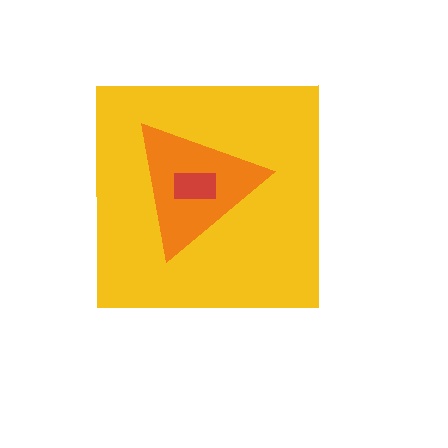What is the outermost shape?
The yellow square.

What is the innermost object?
The red rectangle.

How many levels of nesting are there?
3.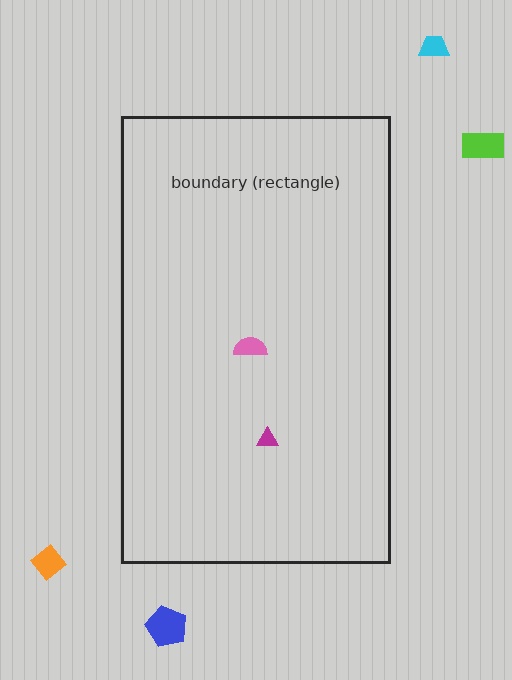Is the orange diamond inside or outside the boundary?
Outside.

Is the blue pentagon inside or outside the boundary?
Outside.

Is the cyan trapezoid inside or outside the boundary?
Outside.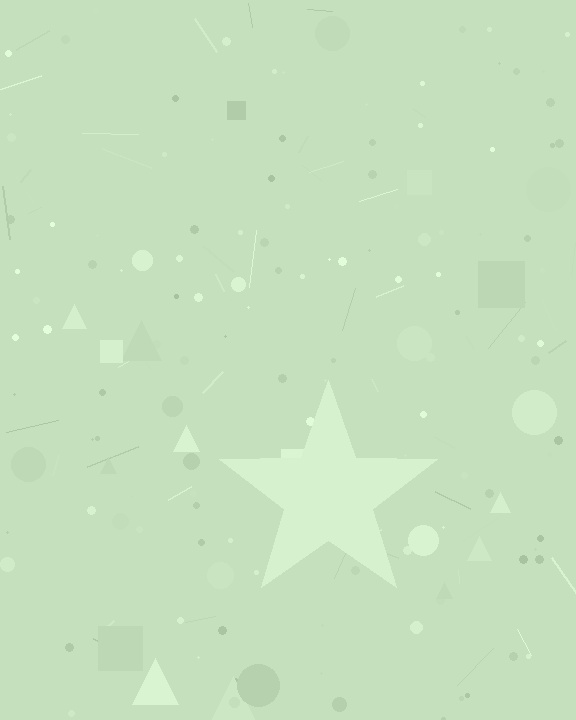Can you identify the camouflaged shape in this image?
The camouflaged shape is a star.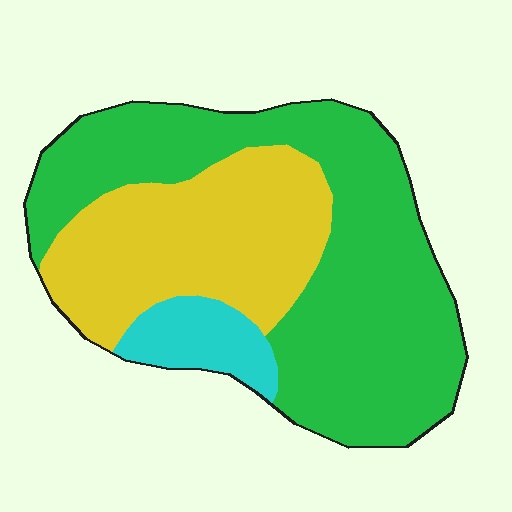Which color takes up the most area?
Green, at roughly 55%.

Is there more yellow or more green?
Green.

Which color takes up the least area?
Cyan, at roughly 10%.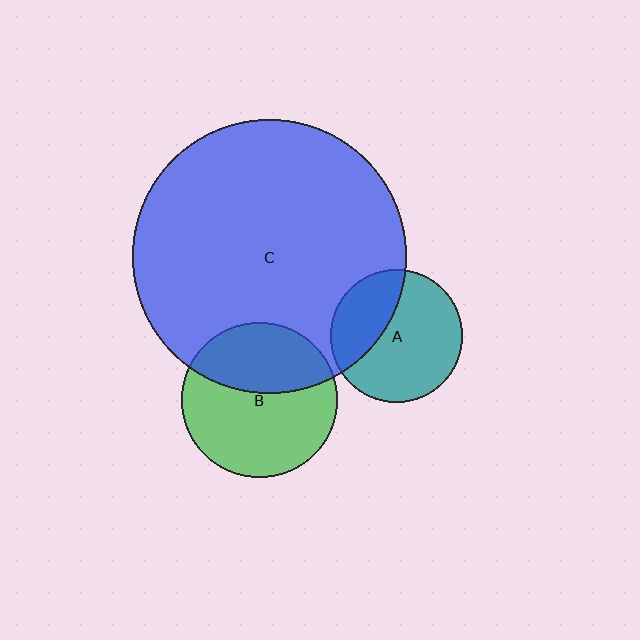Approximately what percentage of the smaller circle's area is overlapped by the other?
Approximately 40%.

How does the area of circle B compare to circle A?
Approximately 1.4 times.